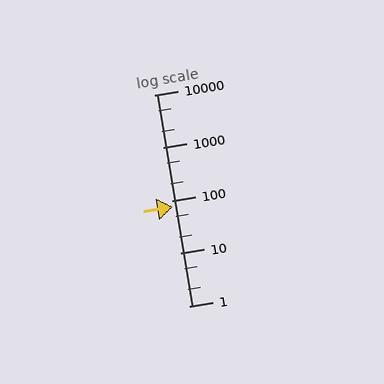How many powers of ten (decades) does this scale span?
The scale spans 4 decades, from 1 to 10000.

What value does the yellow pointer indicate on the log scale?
The pointer indicates approximately 77.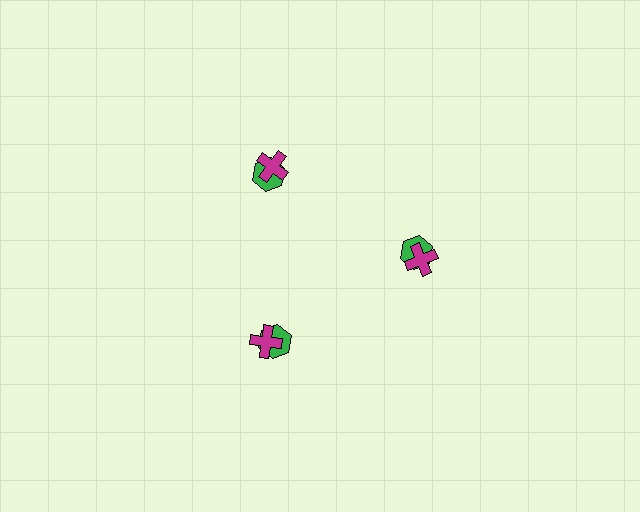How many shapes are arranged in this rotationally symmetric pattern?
There are 6 shapes, arranged in 3 groups of 2.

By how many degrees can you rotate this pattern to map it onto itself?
The pattern maps onto itself every 120 degrees of rotation.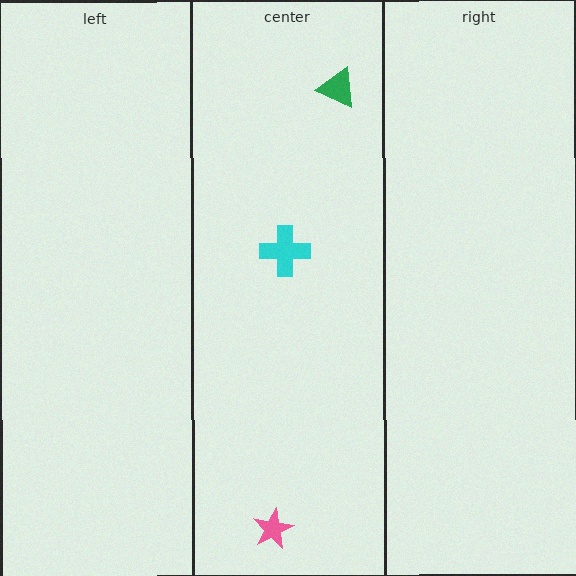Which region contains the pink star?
The center region.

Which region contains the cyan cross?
The center region.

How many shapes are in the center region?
3.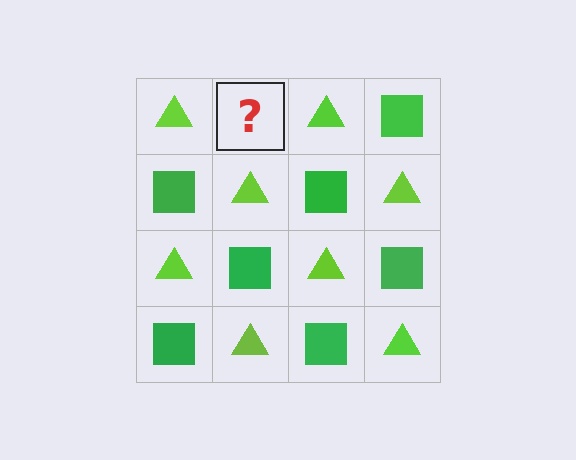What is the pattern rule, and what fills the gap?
The rule is that it alternates lime triangle and green square in a checkerboard pattern. The gap should be filled with a green square.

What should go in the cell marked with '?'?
The missing cell should contain a green square.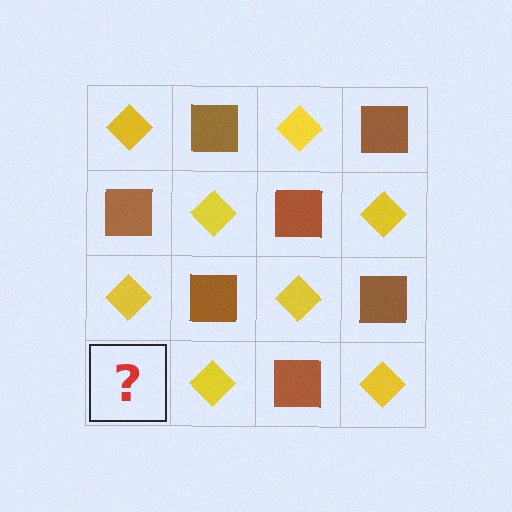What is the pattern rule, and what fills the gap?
The rule is that it alternates yellow diamond and brown square in a checkerboard pattern. The gap should be filled with a brown square.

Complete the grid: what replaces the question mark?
The question mark should be replaced with a brown square.